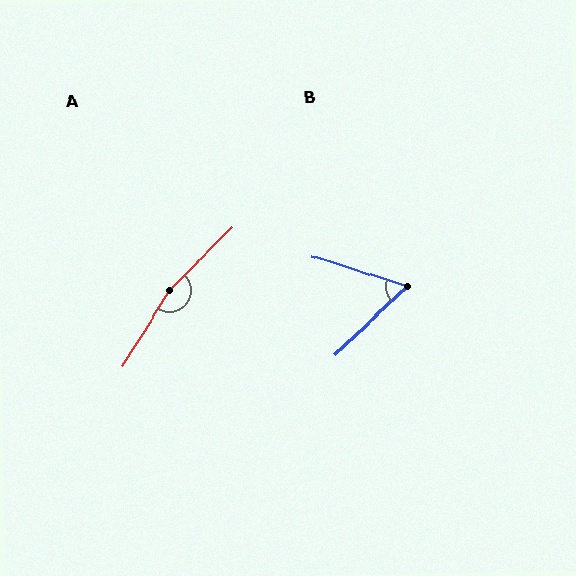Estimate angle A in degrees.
Approximately 167 degrees.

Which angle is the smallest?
B, at approximately 61 degrees.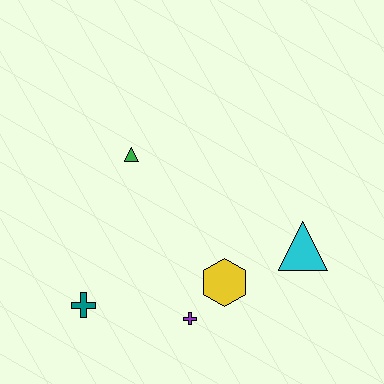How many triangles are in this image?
There are 2 triangles.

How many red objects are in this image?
There are no red objects.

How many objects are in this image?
There are 5 objects.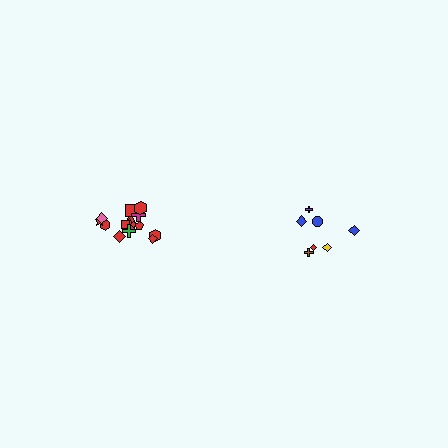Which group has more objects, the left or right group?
The left group.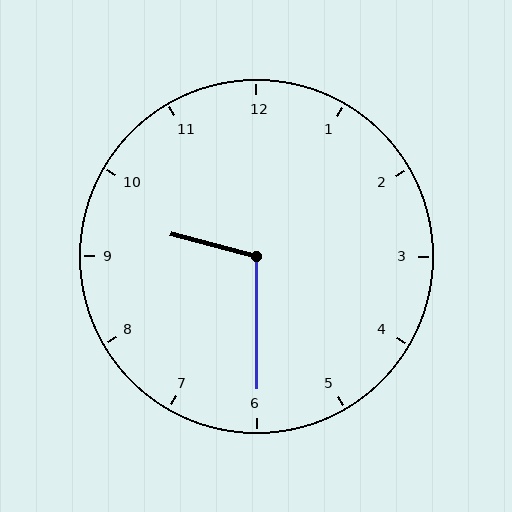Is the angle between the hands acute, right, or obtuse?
It is obtuse.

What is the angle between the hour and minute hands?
Approximately 105 degrees.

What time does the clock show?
9:30.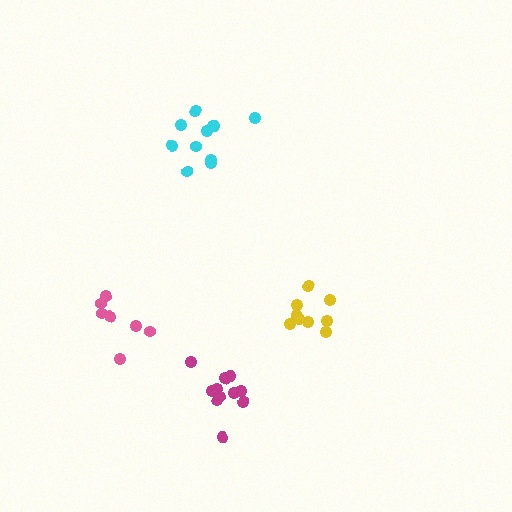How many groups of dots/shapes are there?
There are 4 groups.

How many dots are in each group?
Group 1: 10 dots, Group 2: 11 dots, Group 3: 11 dots, Group 4: 7 dots (39 total).